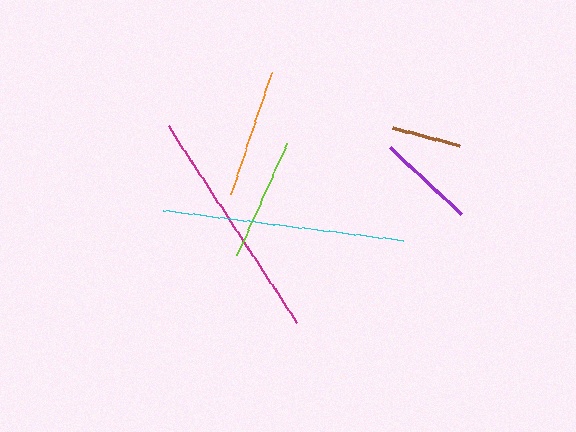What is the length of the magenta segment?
The magenta segment is approximately 234 pixels long.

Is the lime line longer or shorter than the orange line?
The orange line is longer than the lime line.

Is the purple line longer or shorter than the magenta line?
The magenta line is longer than the purple line.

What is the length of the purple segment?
The purple segment is approximately 98 pixels long.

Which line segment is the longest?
The cyan line is the longest at approximately 242 pixels.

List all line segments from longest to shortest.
From longest to shortest: cyan, magenta, orange, lime, purple, brown.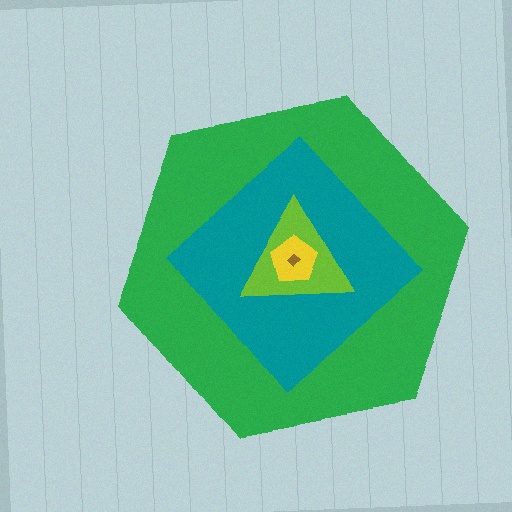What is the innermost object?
The brown diamond.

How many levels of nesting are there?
5.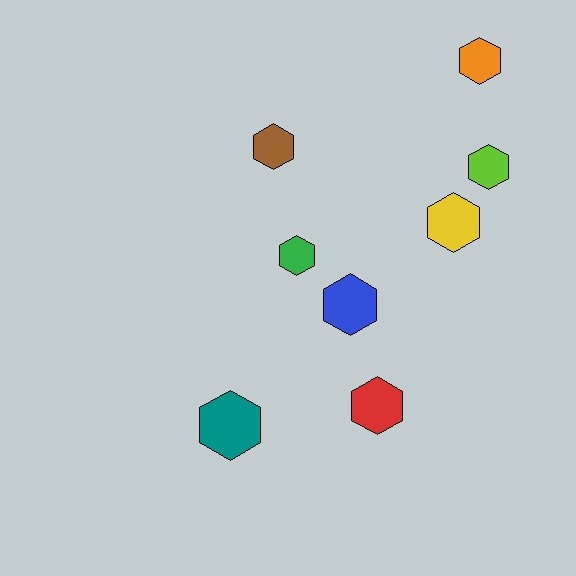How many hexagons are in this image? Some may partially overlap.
There are 8 hexagons.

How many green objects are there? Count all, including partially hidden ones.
There is 1 green object.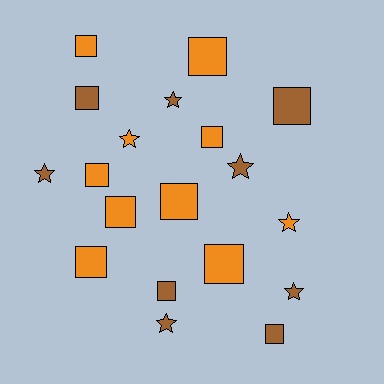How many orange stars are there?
There are 2 orange stars.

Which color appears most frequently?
Orange, with 10 objects.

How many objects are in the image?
There are 19 objects.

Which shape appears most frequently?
Square, with 12 objects.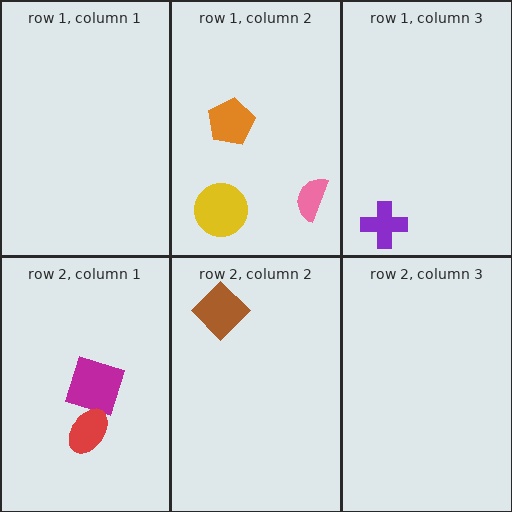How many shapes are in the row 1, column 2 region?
3.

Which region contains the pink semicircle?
The row 1, column 2 region.